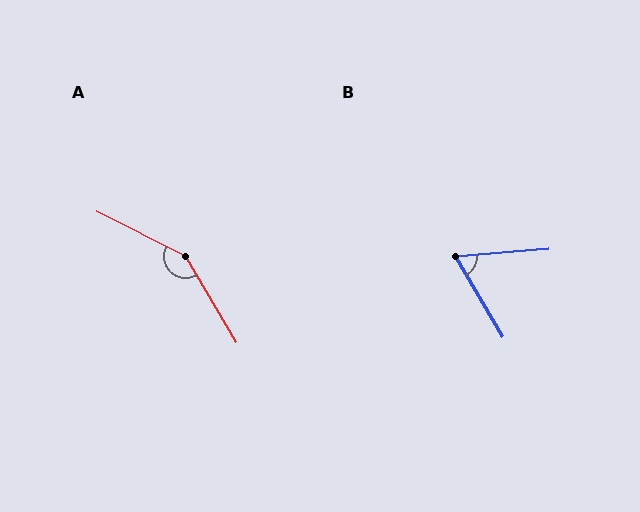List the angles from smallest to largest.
B (64°), A (147°).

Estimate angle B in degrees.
Approximately 64 degrees.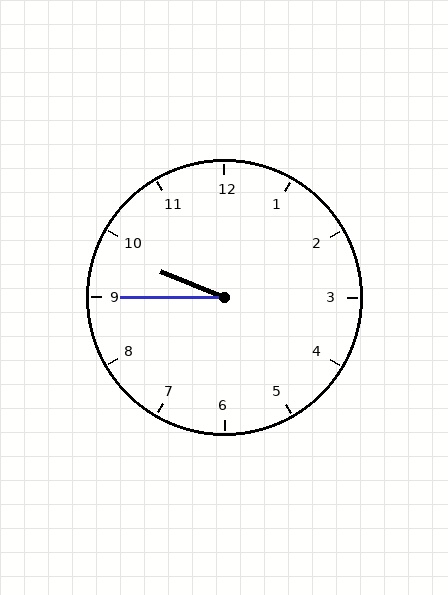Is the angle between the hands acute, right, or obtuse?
It is acute.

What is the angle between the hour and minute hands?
Approximately 22 degrees.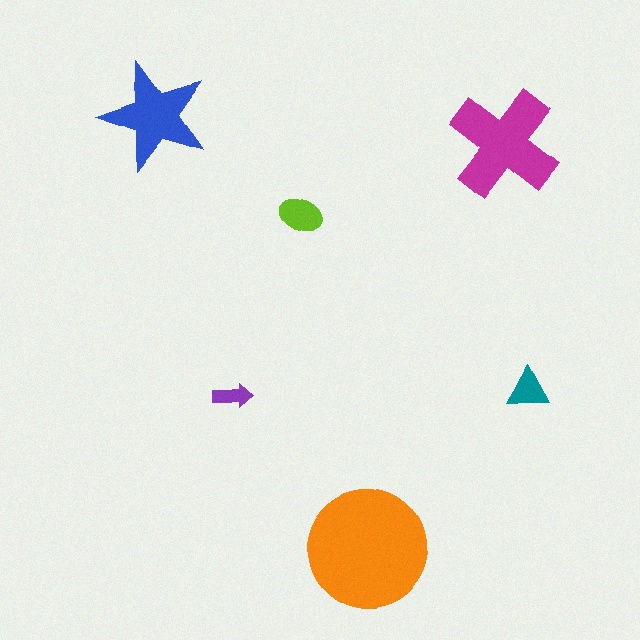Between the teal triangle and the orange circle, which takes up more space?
The orange circle.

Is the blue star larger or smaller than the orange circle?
Smaller.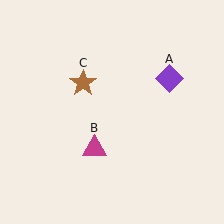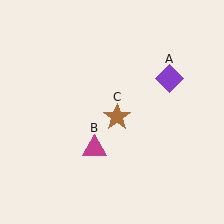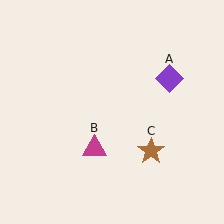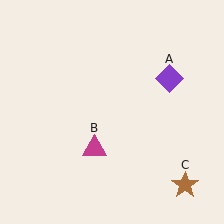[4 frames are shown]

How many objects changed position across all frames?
1 object changed position: brown star (object C).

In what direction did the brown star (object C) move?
The brown star (object C) moved down and to the right.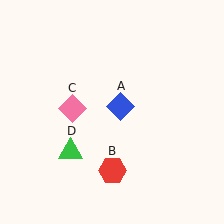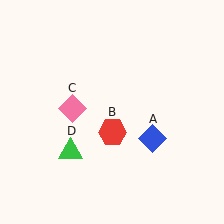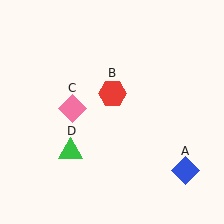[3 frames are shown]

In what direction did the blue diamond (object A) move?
The blue diamond (object A) moved down and to the right.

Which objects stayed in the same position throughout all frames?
Pink diamond (object C) and green triangle (object D) remained stationary.